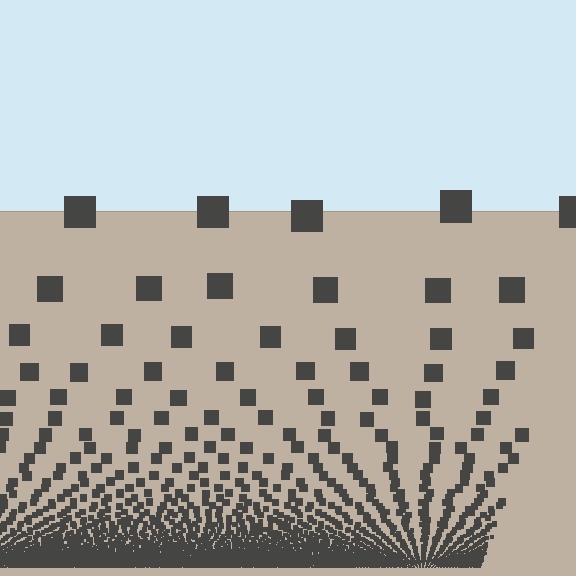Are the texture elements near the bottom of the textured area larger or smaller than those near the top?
Smaller. The gradient is inverted — elements near the bottom are smaller and denser.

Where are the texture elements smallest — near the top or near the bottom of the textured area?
Near the bottom.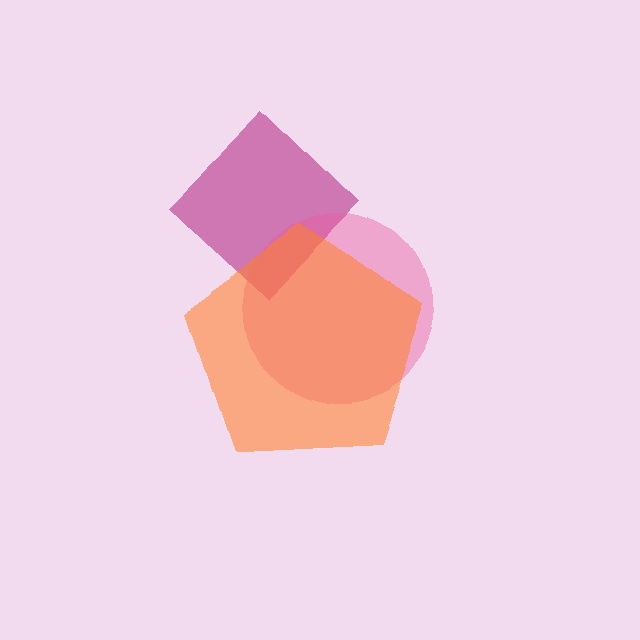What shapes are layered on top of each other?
The layered shapes are: a magenta diamond, a pink circle, an orange pentagon.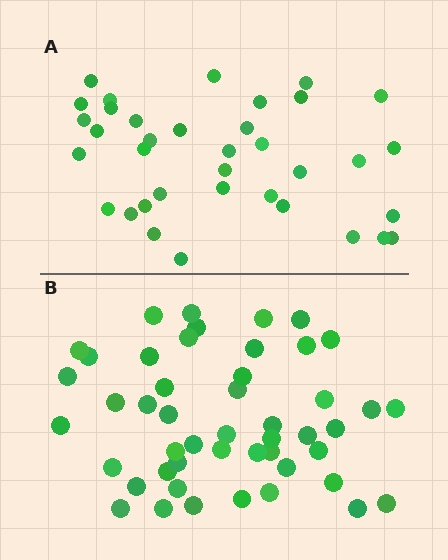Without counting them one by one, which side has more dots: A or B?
Region B (the bottom region) has more dots.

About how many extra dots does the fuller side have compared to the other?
Region B has roughly 12 or so more dots than region A.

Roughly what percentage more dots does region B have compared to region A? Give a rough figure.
About 35% more.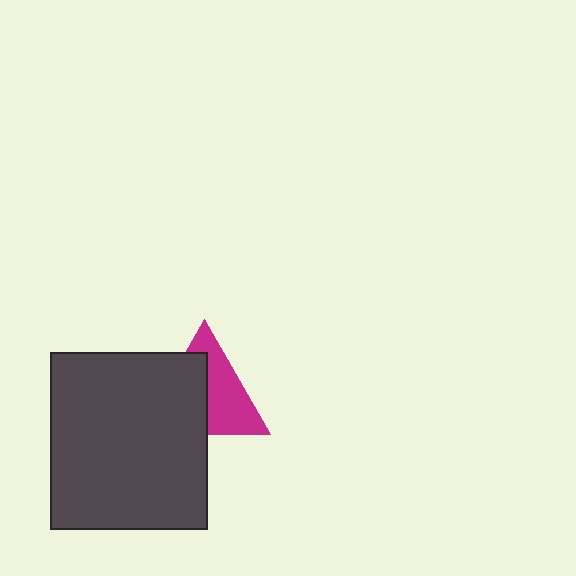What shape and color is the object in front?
The object in front is a dark gray rectangle.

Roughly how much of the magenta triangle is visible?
About half of it is visible (roughly 51%).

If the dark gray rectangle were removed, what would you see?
You would see the complete magenta triangle.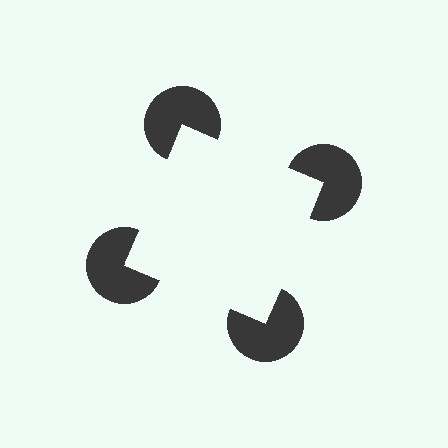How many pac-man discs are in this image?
There are 4 — one at each vertex of the illusory square.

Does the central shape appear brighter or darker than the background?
It typically appears slightly brighter than the background, even though no actual brightness change is drawn.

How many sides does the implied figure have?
4 sides.